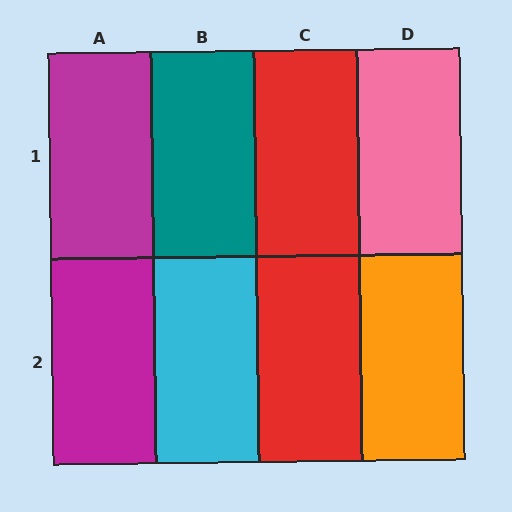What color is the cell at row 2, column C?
Red.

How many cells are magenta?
2 cells are magenta.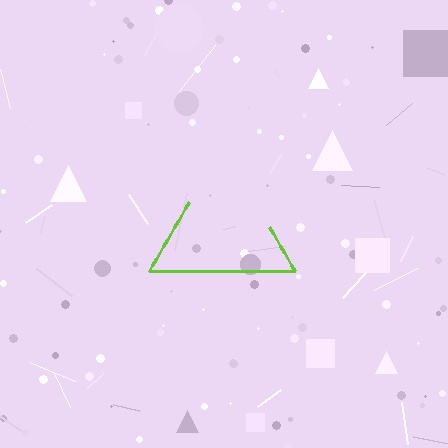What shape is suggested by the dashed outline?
The dashed outline suggests a triangle.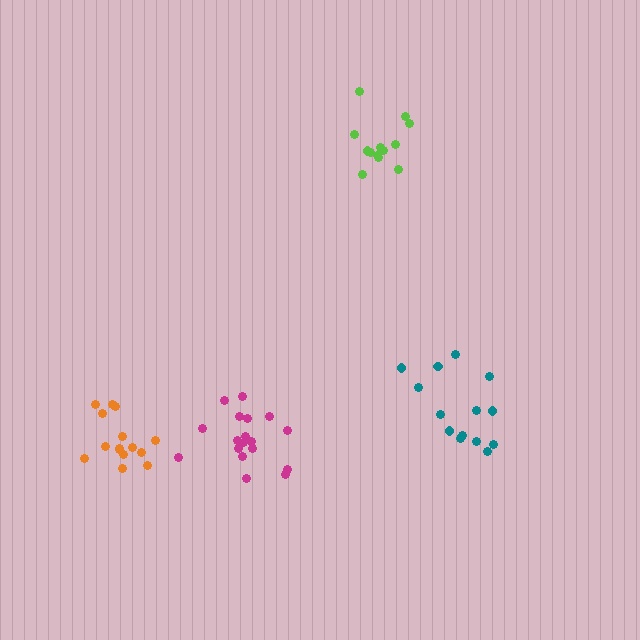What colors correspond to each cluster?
The clusters are colored: teal, magenta, lime, orange.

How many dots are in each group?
Group 1: 14 dots, Group 2: 18 dots, Group 3: 13 dots, Group 4: 15 dots (60 total).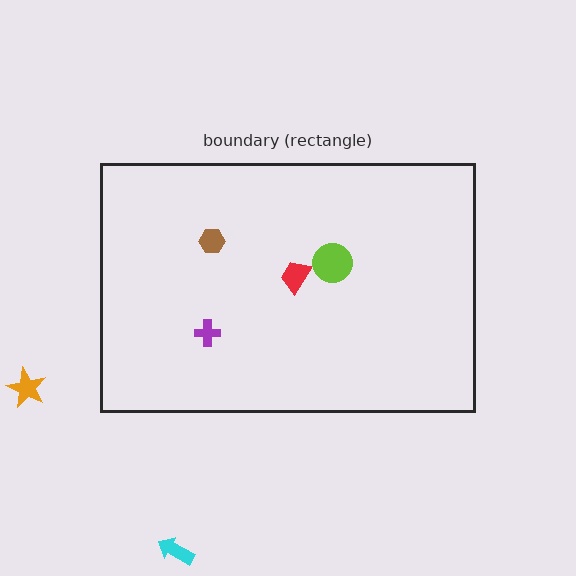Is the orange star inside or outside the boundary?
Outside.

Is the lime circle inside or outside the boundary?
Inside.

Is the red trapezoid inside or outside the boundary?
Inside.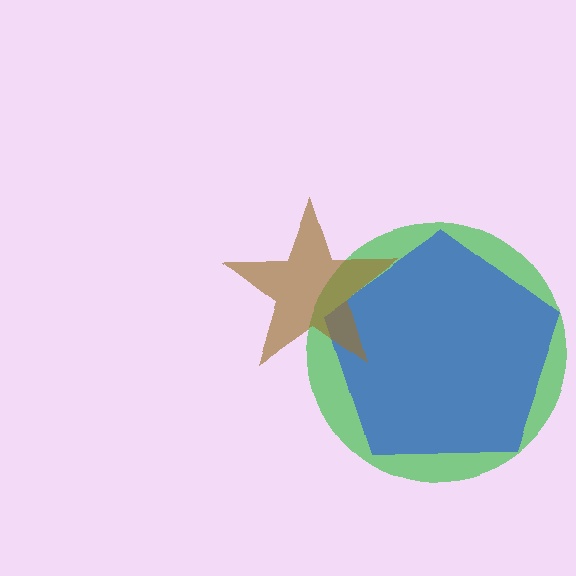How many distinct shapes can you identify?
There are 3 distinct shapes: a green circle, a blue pentagon, a brown star.